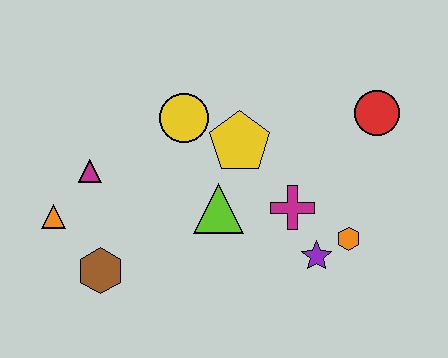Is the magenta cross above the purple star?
Yes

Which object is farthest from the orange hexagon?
The orange triangle is farthest from the orange hexagon.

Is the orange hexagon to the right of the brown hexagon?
Yes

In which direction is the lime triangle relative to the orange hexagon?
The lime triangle is to the left of the orange hexagon.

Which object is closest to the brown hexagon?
The orange triangle is closest to the brown hexagon.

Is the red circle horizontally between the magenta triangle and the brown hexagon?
No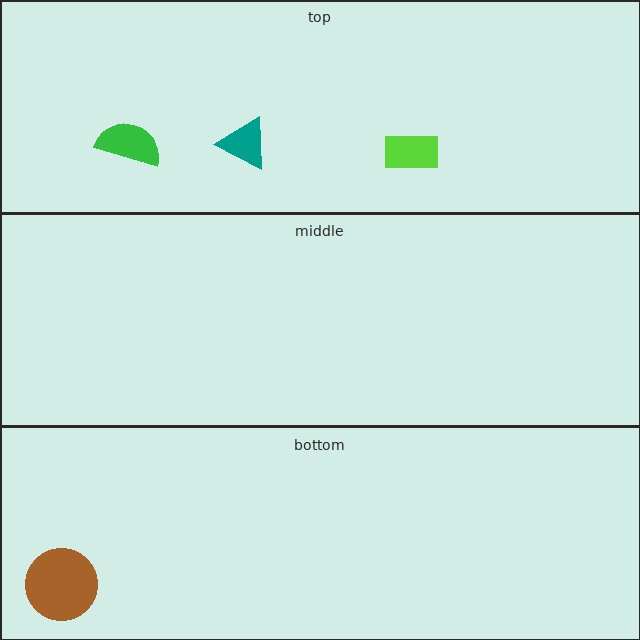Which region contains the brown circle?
The bottom region.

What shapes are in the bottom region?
The brown circle.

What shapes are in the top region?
The lime rectangle, the teal triangle, the green semicircle.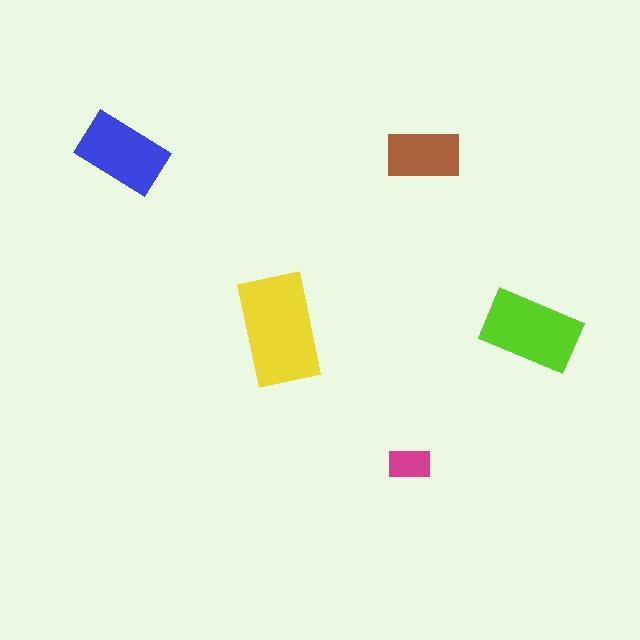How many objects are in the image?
There are 5 objects in the image.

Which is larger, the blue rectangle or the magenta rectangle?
The blue one.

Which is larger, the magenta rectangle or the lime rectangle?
The lime one.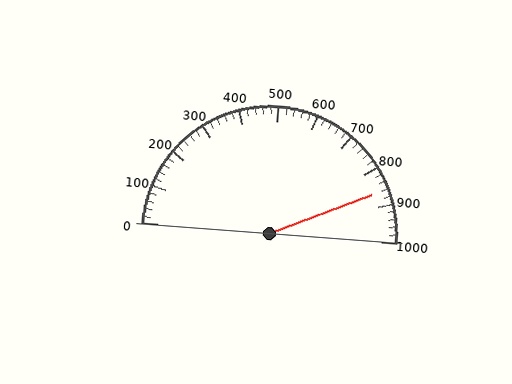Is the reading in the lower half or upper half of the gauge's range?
The reading is in the upper half of the range (0 to 1000).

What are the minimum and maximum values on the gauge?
The gauge ranges from 0 to 1000.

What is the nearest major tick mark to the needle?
The nearest major tick mark is 900.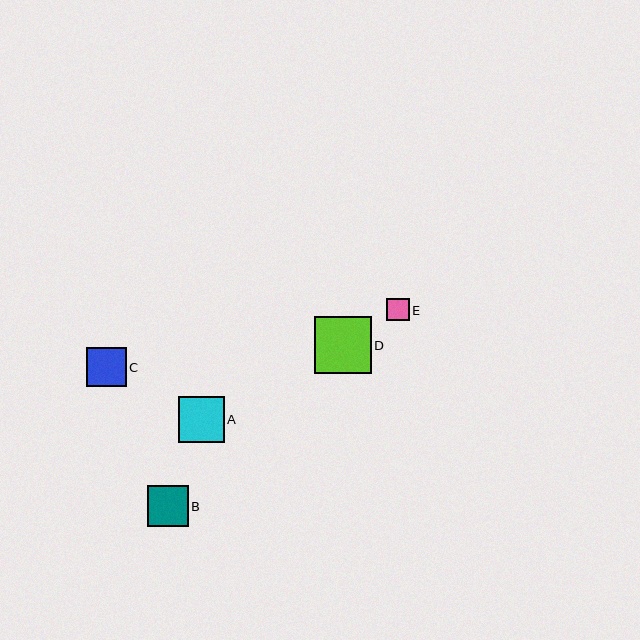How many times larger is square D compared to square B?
Square D is approximately 1.4 times the size of square B.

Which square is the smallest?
Square E is the smallest with a size of approximately 22 pixels.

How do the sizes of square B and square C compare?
Square B and square C are approximately the same size.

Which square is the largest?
Square D is the largest with a size of approximately 57 pixels.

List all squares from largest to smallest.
From largest to smallest: D, A, B, C, E.